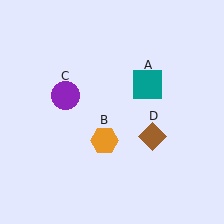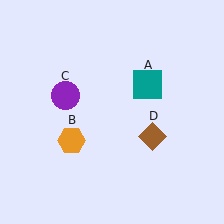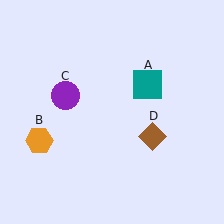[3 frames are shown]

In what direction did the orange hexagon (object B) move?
The orange hexagon (object B) moved left.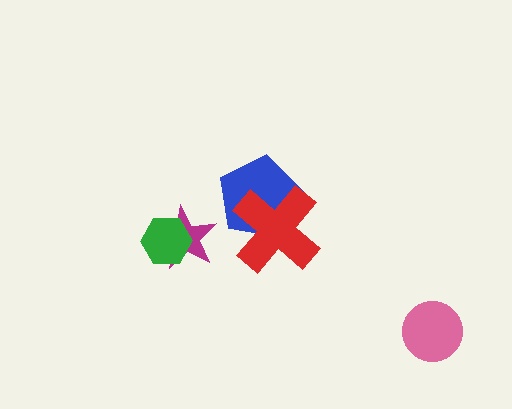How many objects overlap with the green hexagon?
1 object overlaps with the green hexagon.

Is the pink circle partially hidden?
No, no other shape covers it.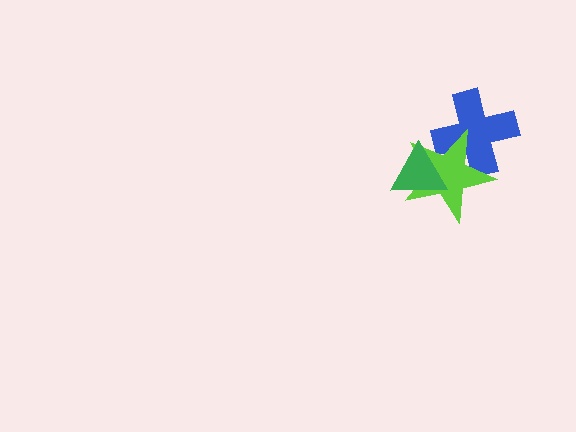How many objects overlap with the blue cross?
1 object overlaps with the blue cross.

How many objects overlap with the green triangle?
1 object overlaps with the green triangle.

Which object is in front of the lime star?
The green triangle is in front of the lime star.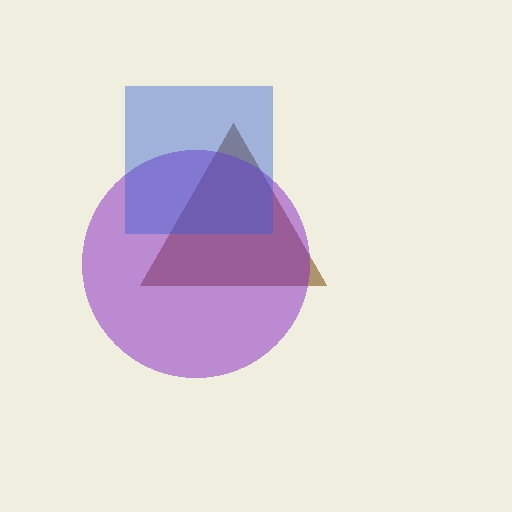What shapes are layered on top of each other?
The layered shapes are: a brown triangle, a purple circle, a blue square.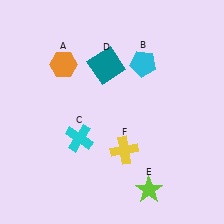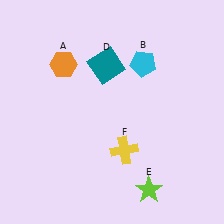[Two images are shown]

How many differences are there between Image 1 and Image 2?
There is 1 difference between the two images.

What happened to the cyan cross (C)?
The cyan cross (C) was removed in Image 2. It was in the bottom-left area of Image 1.